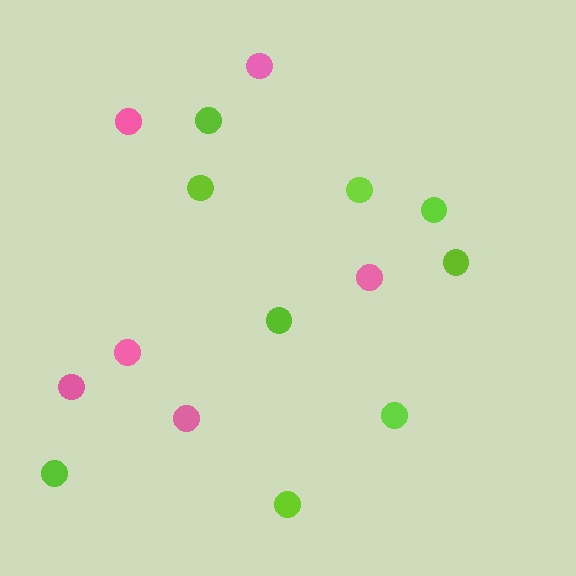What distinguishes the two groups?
There are 2 groups: one group of pink circles (6) and one group of lime circles (9).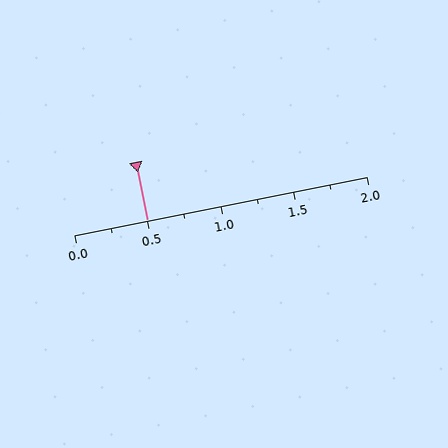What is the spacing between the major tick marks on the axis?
The major ticks are spaced 0.5 apart.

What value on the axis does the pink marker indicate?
The marker indicates approximately 0.5.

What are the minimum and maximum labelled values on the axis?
The axis runs from 0.0 to 2.0.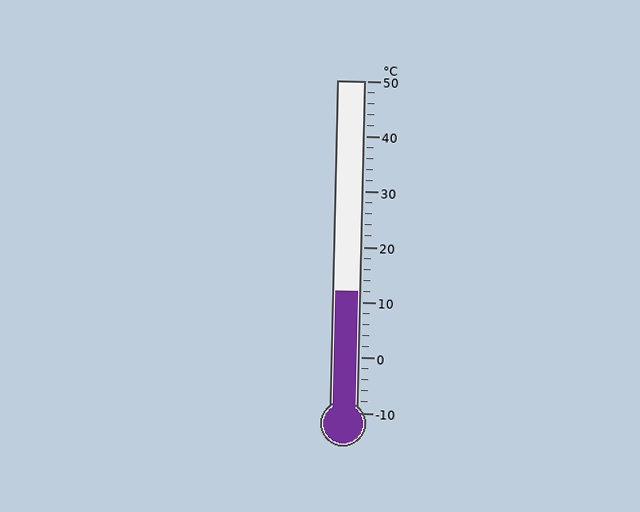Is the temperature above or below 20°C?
The temperature is below 20°C.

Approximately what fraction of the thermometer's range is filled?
The thermometer is filled to approximately 35% of its range.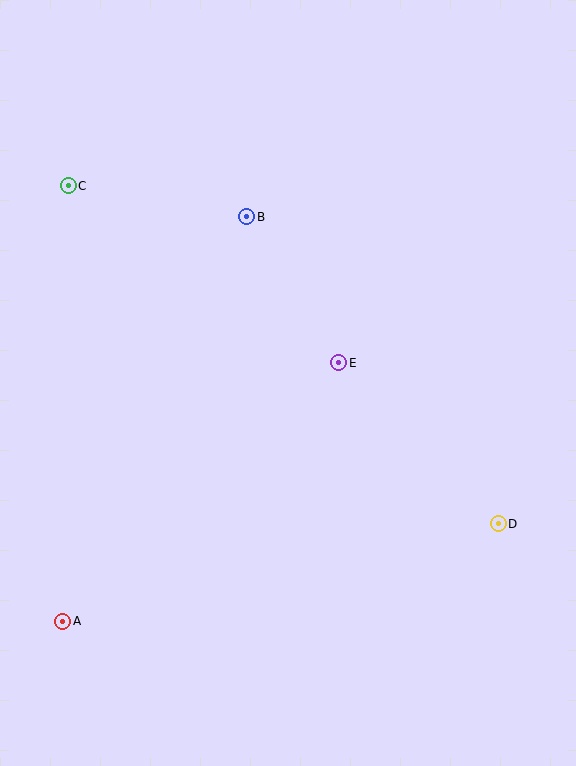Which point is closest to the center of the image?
Point E at (339, 363) is closest to the center.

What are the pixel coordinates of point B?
Point B is at (247, 217).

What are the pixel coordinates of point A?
Point A is at (63, 621).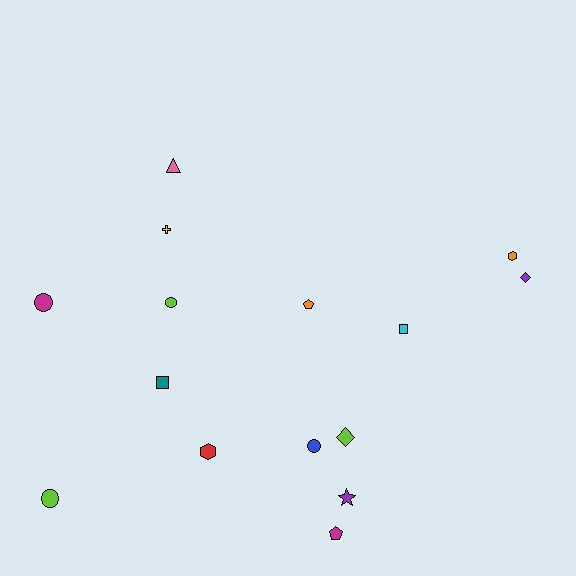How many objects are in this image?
There are 15 objects.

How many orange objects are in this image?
There are 2 orange objects.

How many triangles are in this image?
There is 1 triangle.